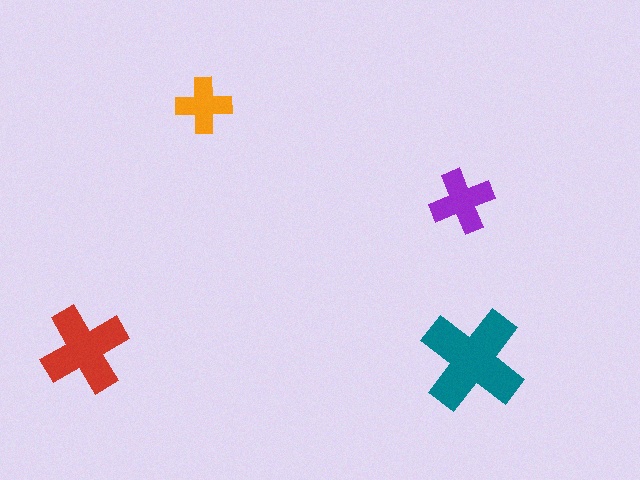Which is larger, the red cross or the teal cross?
The teal one.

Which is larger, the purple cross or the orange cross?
The purple one.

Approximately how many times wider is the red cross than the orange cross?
About 1.5 times wider.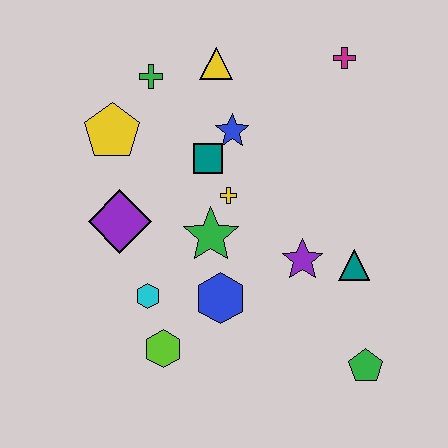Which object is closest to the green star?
The yellow cross is closest to the green star.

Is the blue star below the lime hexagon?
No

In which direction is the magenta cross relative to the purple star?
The magenta cross is above the purple star.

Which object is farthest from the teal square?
The green pentagon is farthest from the teal square.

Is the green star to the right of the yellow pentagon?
Yes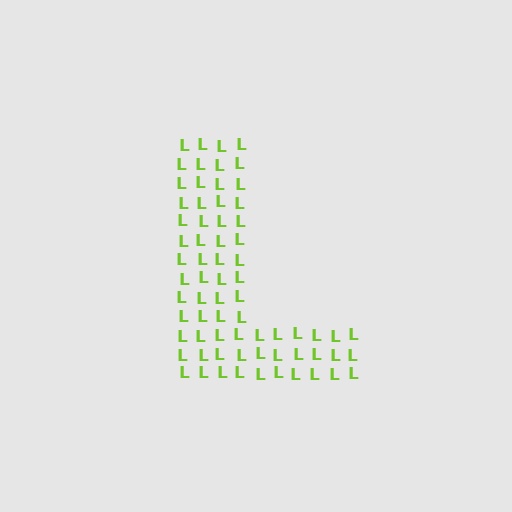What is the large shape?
The large shape is the letter L.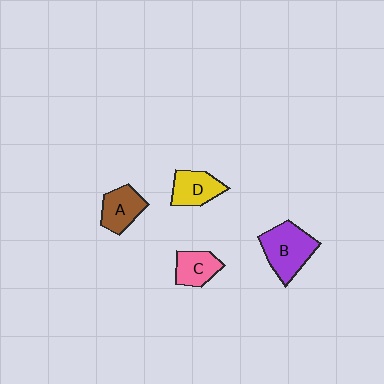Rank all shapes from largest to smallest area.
From largest to smallest: B (purple), D (yellow), A (brown), C (pink).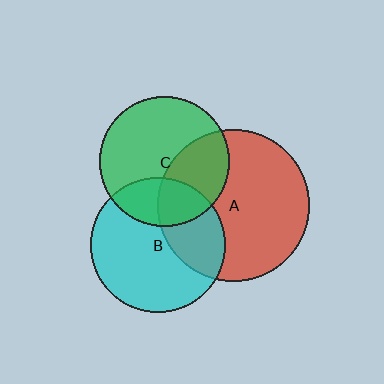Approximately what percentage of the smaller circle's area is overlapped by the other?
Approximately 25%.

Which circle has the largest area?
Circle A (red).